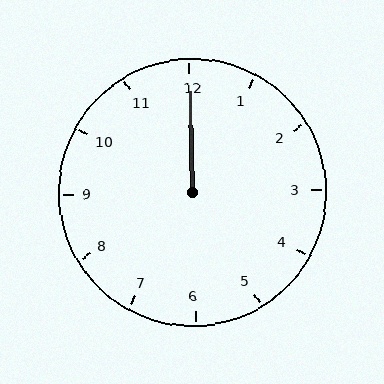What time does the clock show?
12:00.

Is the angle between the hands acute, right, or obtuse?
It is acute.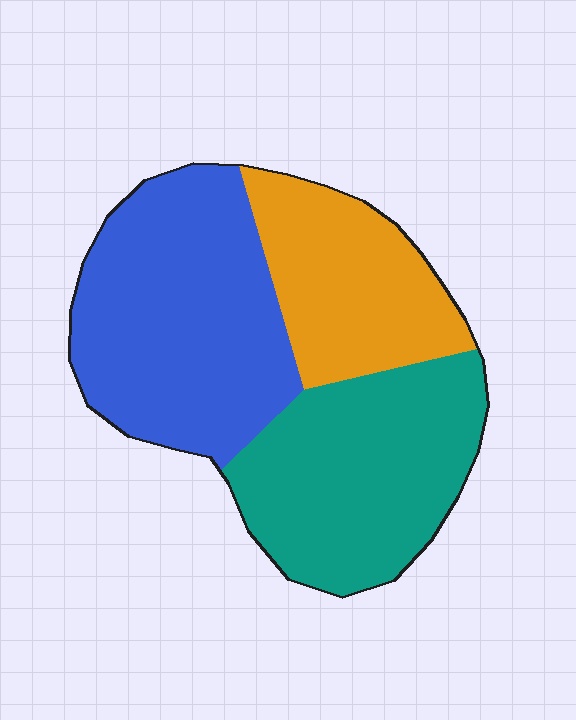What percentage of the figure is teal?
Teal covers roughly 35% of the figure.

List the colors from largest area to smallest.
From largest to smallest: blue, teal, orange.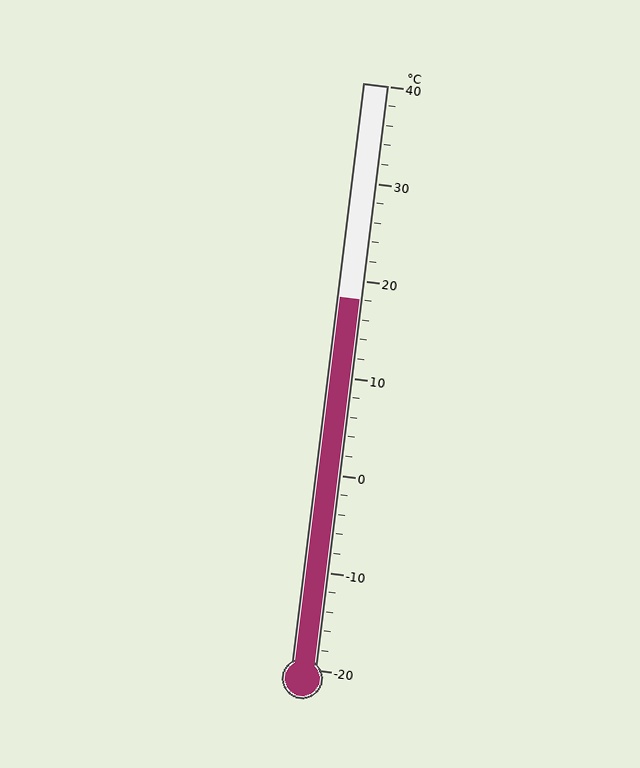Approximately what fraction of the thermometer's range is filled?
The thermometer is filled to approximately 65% of its range.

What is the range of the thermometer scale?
The thermometer scale ranges from -20°C to 40°C.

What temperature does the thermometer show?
The thermometer shows approximately 18°C.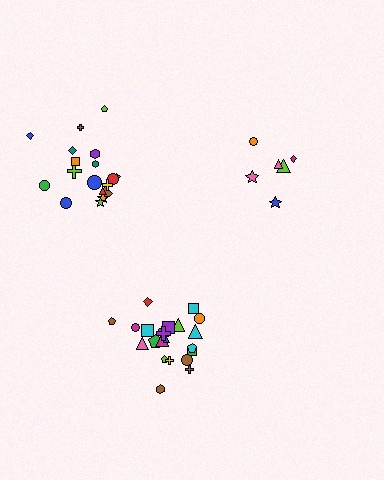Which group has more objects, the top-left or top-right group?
The top-left group.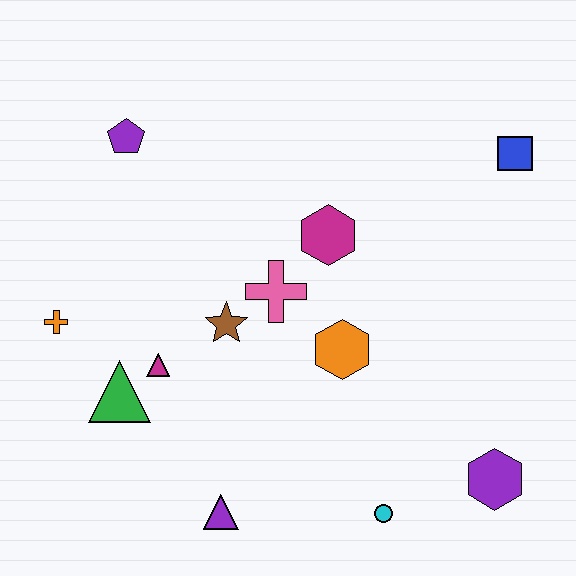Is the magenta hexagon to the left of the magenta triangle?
No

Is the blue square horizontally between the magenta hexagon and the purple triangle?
No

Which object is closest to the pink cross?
The brown star is closest to the pink cross.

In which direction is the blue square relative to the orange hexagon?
The blue square is above the orange hexagon.